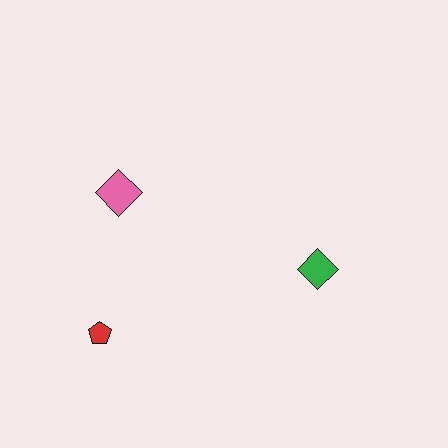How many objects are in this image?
There are 3 objects.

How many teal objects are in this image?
There are no teal objects.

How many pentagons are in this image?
There is 1 pentagon.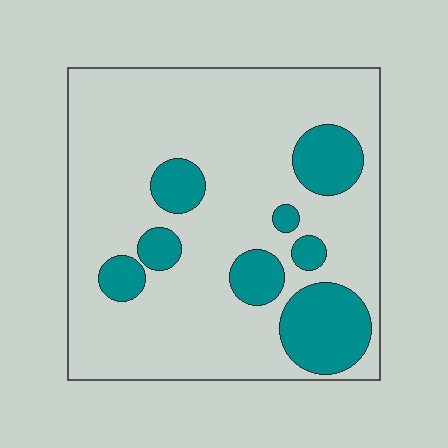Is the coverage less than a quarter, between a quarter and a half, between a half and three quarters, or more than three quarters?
Less than a quarter.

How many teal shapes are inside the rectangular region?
8.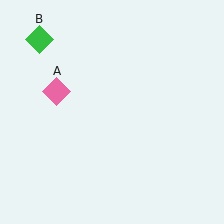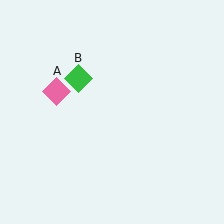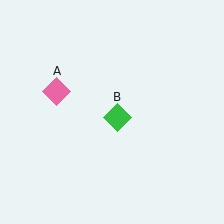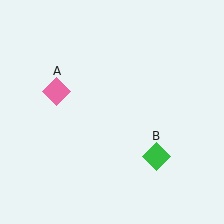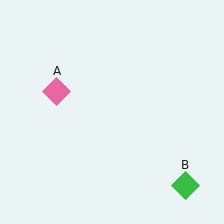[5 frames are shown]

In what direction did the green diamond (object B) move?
The green diamond (object B) moved down and to the right.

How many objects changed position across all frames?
1 object changed position: green diamond (object B).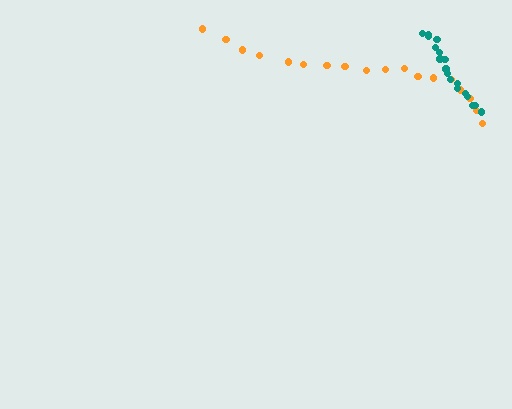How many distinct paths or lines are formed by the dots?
There are 2 distinct paths.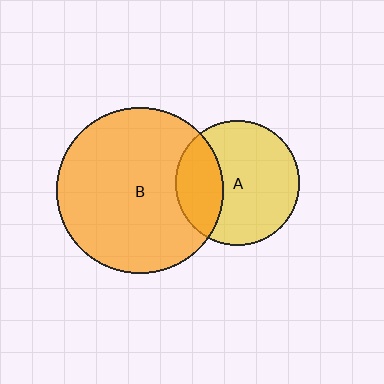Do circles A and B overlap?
Yes.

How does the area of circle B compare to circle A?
Approximately 1.8 times.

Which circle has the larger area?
Circle B (orange).